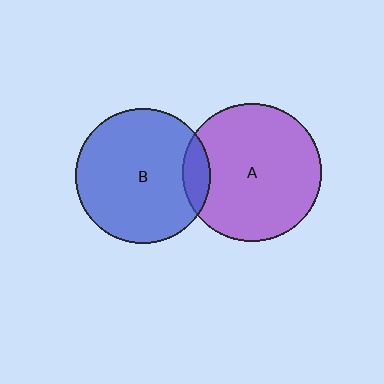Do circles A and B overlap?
Yes.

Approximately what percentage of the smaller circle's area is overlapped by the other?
Approximately 10%.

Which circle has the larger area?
Circle A (purple).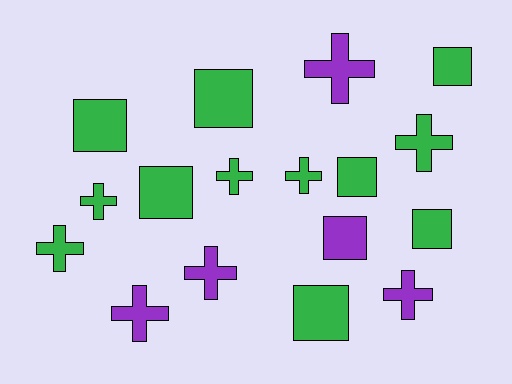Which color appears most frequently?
Green, with 12 objects.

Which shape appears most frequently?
Cross, with 9 objects.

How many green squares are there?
There are 7 green squares.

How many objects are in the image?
There are 17 objects.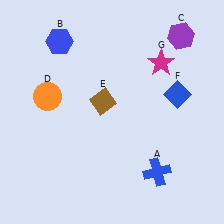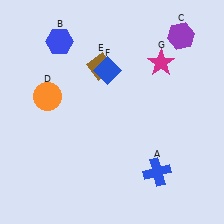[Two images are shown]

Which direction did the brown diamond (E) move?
The brown diamond (E) moved up.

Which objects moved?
The objects that moved are: the brown diamond (E), the blue diamond (F).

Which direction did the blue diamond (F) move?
The blue diamond (F) moved left.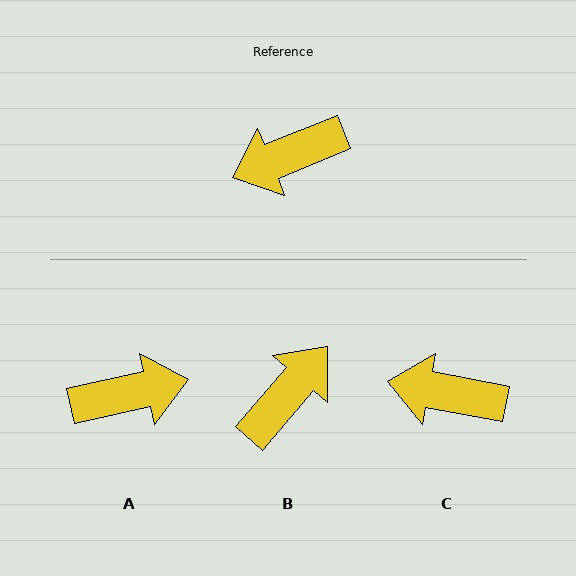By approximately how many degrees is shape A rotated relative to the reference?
Approximately 170 degrees counter-clockwise.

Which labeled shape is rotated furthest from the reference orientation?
A, about 170 degrees away.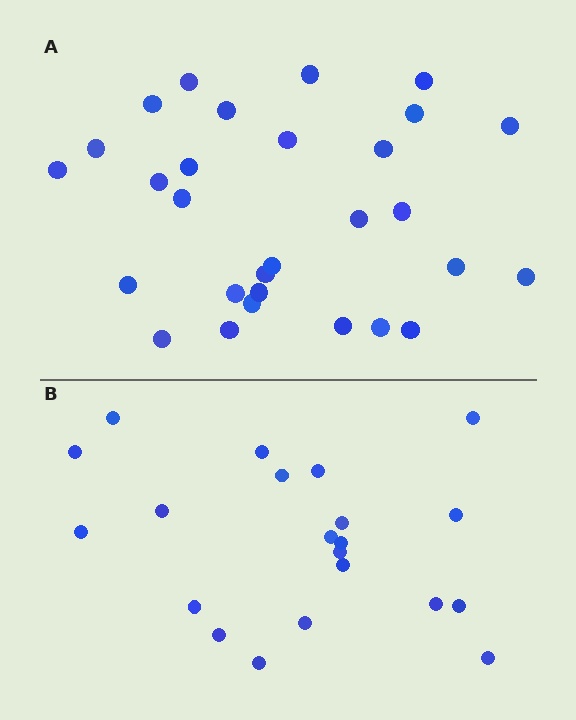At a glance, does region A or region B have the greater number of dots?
Region A (the top region) has more dots.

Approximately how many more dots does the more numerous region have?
Region A has roughly 8 or so more dots than region B.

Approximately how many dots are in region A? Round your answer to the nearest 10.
About 30 dots. (The exact count is 29, which rounds to 30.)